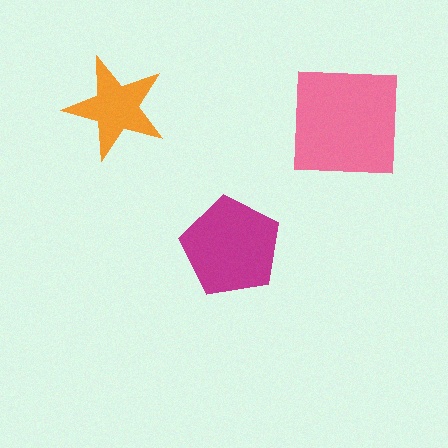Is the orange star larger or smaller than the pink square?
Smaller.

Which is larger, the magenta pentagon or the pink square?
The pink square.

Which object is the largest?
The pink square.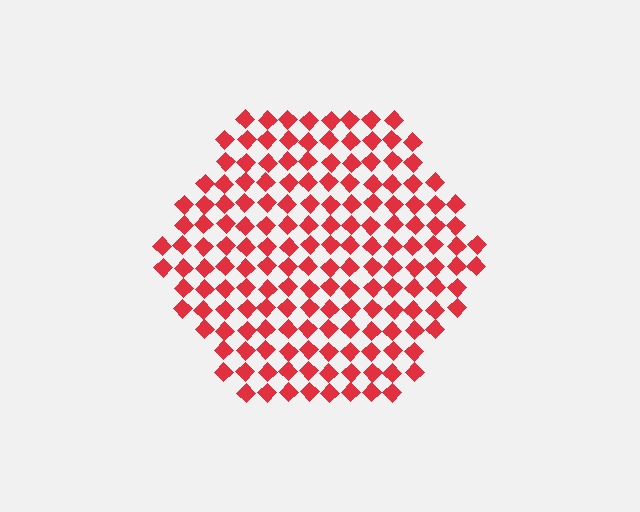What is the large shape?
The large shape is a hexagon.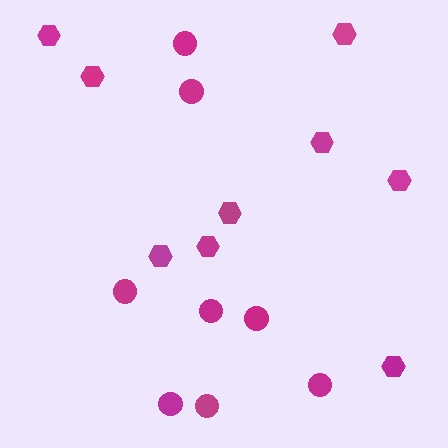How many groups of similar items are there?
There are 2 groups: one group of circles (8) and one group of hexagons (9).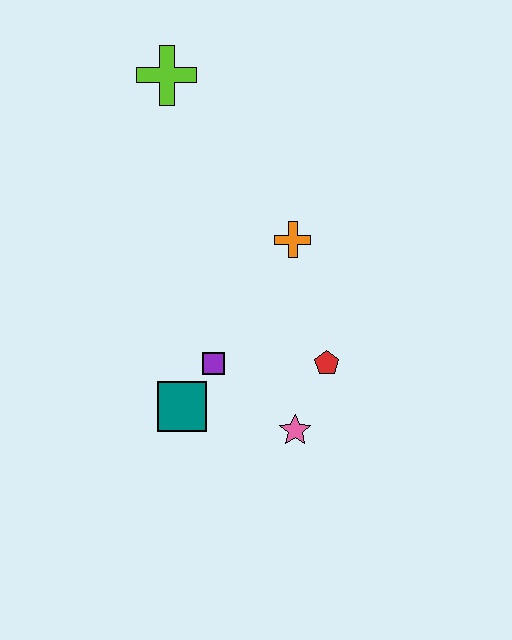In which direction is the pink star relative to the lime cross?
The pink star is below the lime cross.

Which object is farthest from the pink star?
The lime cross is farthest from the pink star.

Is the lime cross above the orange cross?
Yes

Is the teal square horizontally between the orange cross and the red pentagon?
No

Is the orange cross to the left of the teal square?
No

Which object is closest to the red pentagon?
The pink star is closest to the red pentagon.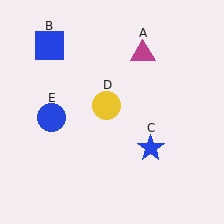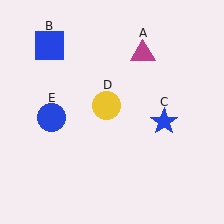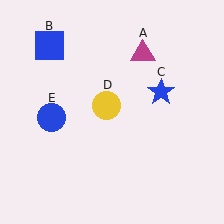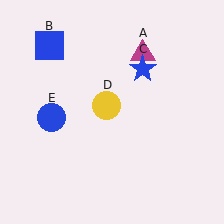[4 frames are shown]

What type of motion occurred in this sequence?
The blue star (object C) rotated counterclockwise around the center of the scene.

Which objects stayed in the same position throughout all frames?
Magenta triangle (object A) and blue square (object B) and yellow circle (object D) and blue circle (object E) remained stationary.